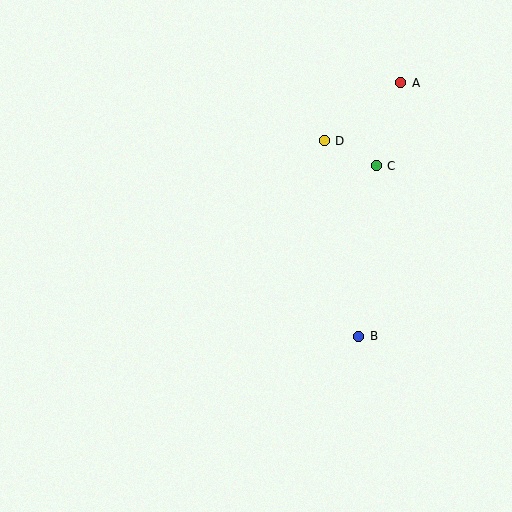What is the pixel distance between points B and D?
The distance between B and D is 198 pixels.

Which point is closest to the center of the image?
Point B at (359, 336) is closest to the center.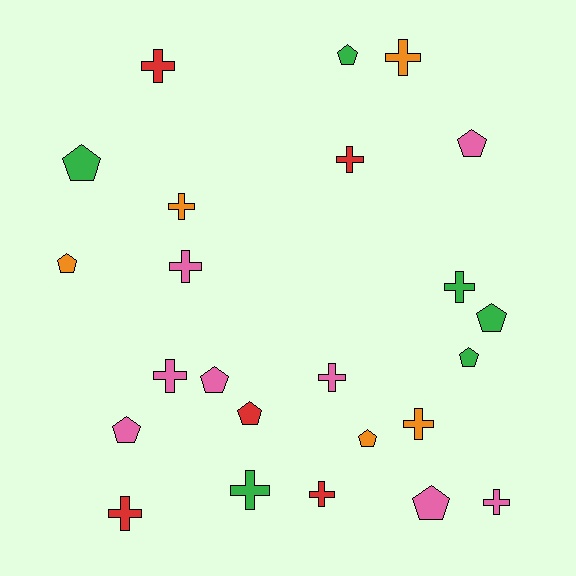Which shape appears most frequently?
Cross, with 13 objects.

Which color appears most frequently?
Pink, with 8 objects.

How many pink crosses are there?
There are 4 pink crosses.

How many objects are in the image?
There are 24 objects.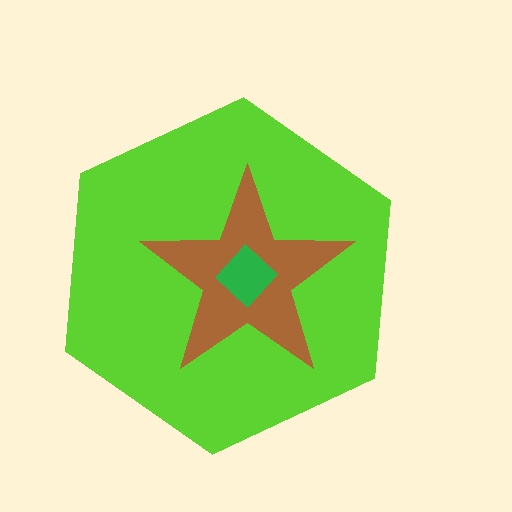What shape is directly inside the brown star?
The green diamond.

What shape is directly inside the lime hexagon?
The brown star.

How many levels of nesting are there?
3.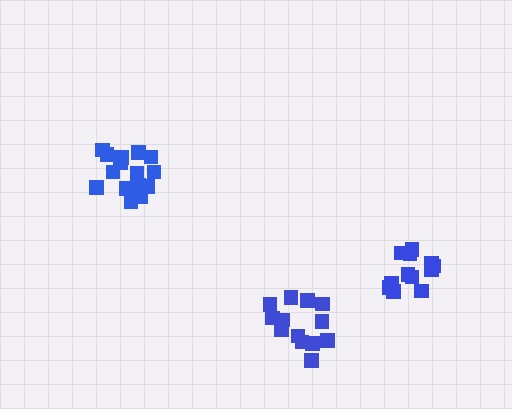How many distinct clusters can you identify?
There are 3 distinct clusters.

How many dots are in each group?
Group 1: 16 dots, Group 2: 12 dots, Group 3: 13 dots (41 total).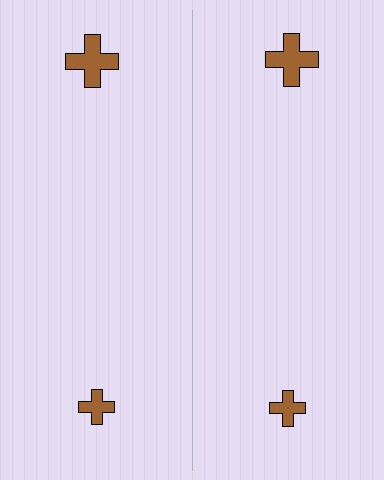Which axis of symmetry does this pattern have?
The pattern has a vertical axis of symmetry running through the center of the image.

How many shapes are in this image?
There are 4 shapes in this image.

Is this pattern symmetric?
Yes, this pattern has bilateral (reflection) symmetry.